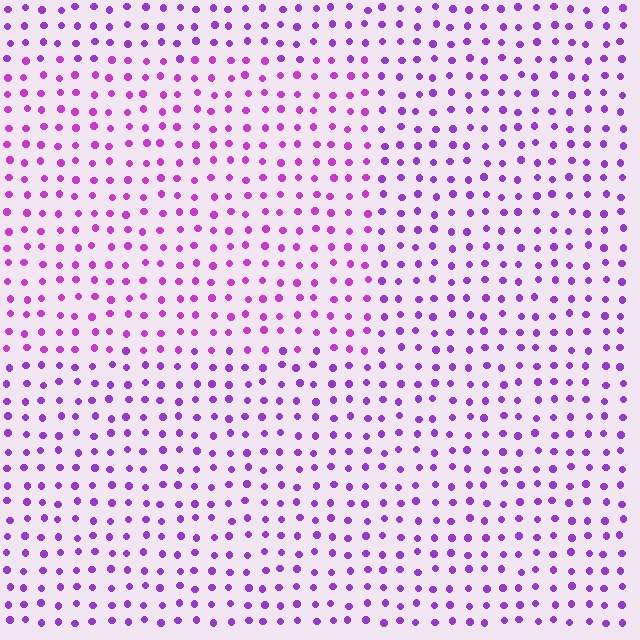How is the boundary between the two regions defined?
The boundary is defined purely by a slight shift in hue (about 21 degrees). Spacing, size, and orientation are identical on both sides.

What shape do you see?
I see a rectangle.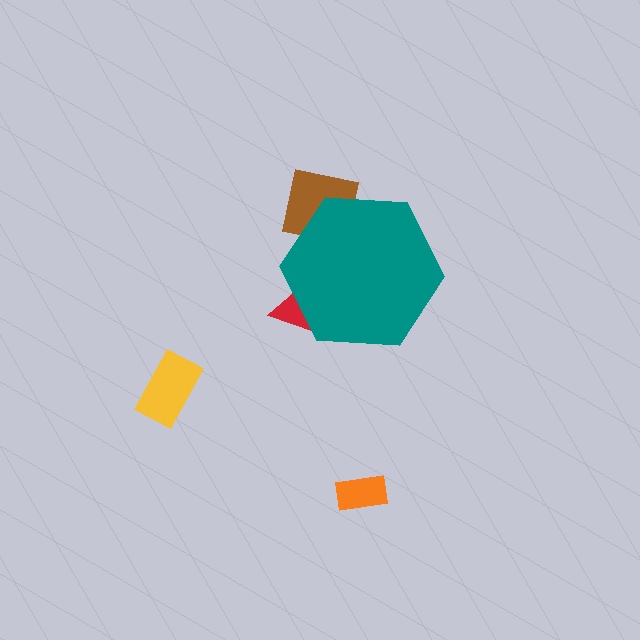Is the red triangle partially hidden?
Yes, the red triangle is partially hidden behind the teal hexagon.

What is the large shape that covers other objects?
A teal hexagon.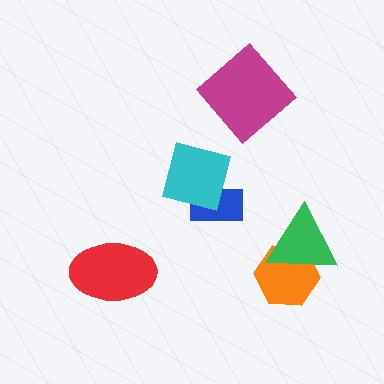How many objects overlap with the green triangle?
1 object overlaps with the green triangle.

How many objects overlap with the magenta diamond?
0 objects overlap with the magenta diamond.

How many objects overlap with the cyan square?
1 object overlaps with the cyan square.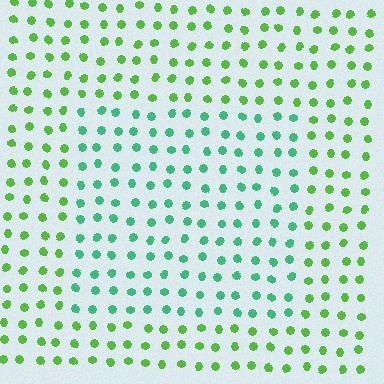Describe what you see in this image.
The image is filled with small lime elements in a uniform arrangement. A rectangle-shaped region is visible where the elements are tinted to a slightly different hue, forming a subtle color boundary.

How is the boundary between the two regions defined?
The boundary is defined purely by a slight shift in hue (about 43 degrees). Spacing, size, and orientation are identical on both sides.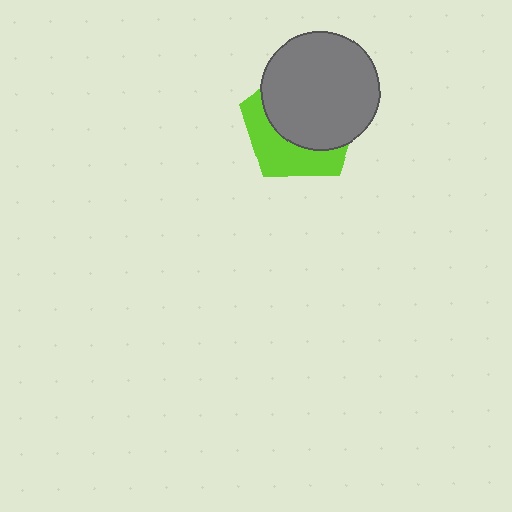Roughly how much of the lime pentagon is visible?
A small part of it is visible (roughly 38%).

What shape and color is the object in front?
The object in front is a gray circle.